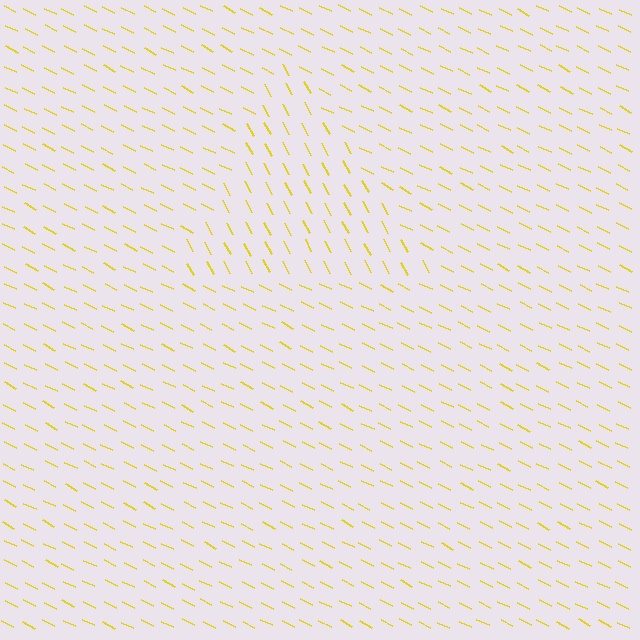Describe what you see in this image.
The image is filled with small yellow line segments. A triangle region in the image has lines oriented differently from the surrounding lines, creating a visible texture boundary.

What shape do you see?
I see a triangle.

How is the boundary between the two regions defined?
The boundary is defined purely by a change in line orientation (approximately 35 degrees difference). All lines are the same color and thickness.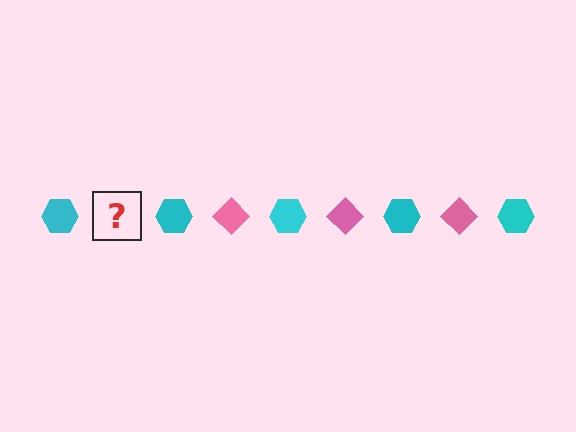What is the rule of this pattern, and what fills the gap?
The rule is that the pattern alternates between cyan hexagon and pink diamond. The gap should be filled with a pink diamond.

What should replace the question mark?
The question mark should be replaced with a pink diamond.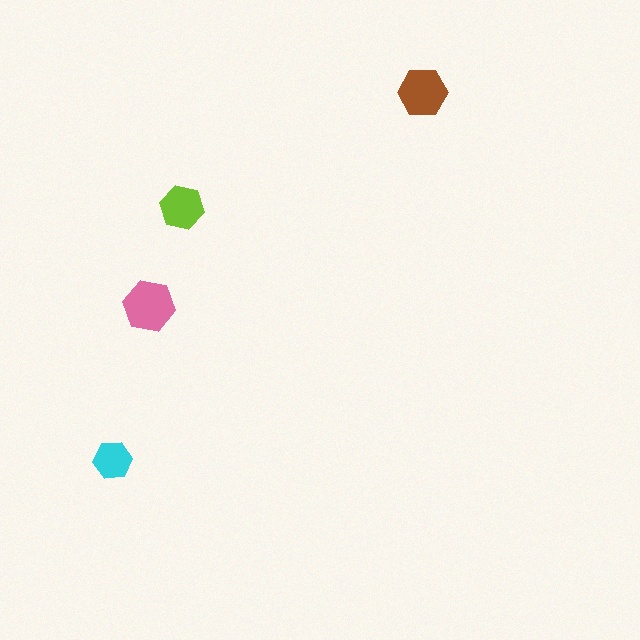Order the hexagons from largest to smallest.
the pink one, the brown one, the lime one, the cyan one.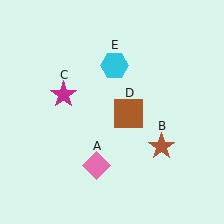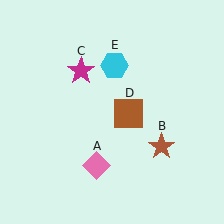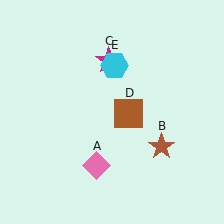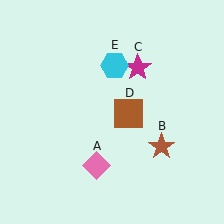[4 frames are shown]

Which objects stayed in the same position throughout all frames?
Pink diamond (object A) and brown star (object B) and brown square (object D) and cyan hexagon (object E) remained stationary.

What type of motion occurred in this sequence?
The magenta star (object C) rotated clockwise around the center of the scene.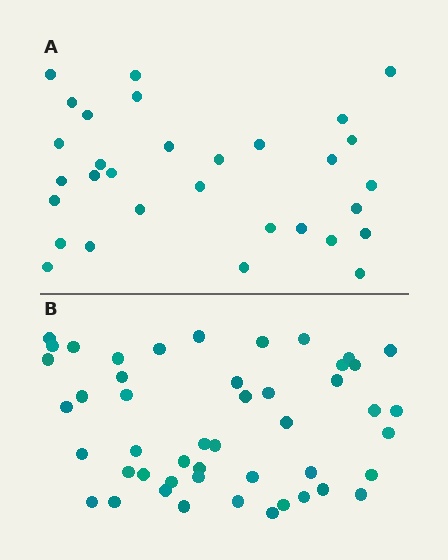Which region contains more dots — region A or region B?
Region B (the bottom region) has more dots.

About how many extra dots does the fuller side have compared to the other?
Region B has approximately 15 more dots than region A.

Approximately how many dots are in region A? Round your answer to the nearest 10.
About 30 dots. (The exact count is 31, which rounds to 30.)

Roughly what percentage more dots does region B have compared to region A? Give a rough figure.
About 55% more.